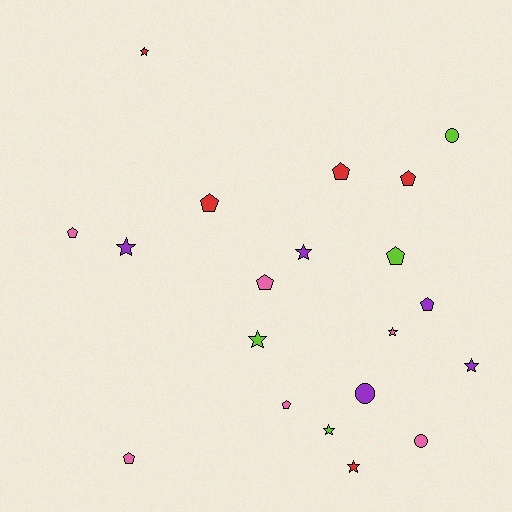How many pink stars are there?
There is 1 pink star.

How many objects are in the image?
There are 20 objects.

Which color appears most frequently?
Pink, with 6 objects.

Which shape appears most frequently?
Pentagon, with 9 objects.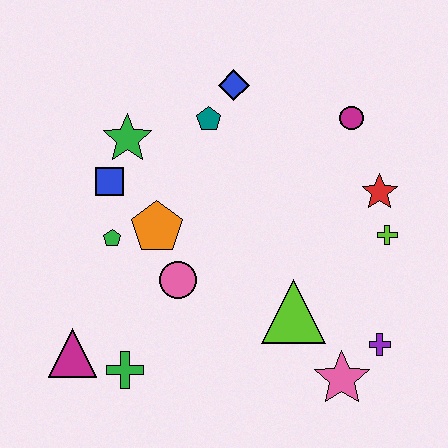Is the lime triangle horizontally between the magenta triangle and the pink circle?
No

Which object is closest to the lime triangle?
The pink star is closest to the lime triangle.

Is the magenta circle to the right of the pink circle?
Yes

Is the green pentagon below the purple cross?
No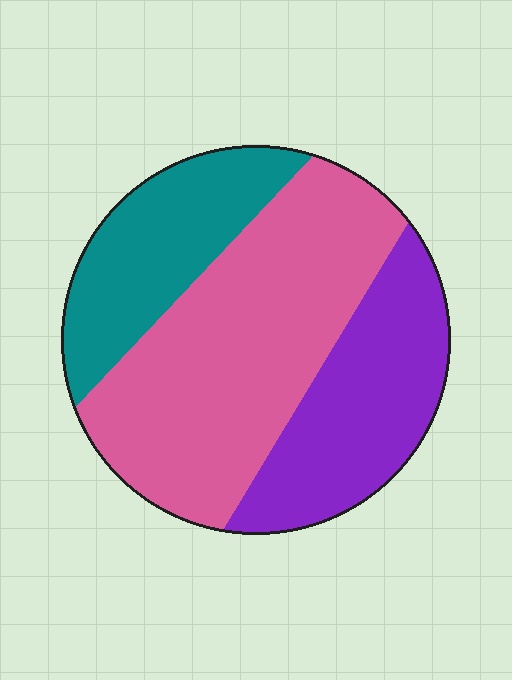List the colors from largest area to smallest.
From largest to smallest: pink, purple, teal.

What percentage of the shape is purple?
Purple takes up about one quarter (1/4) of the shape.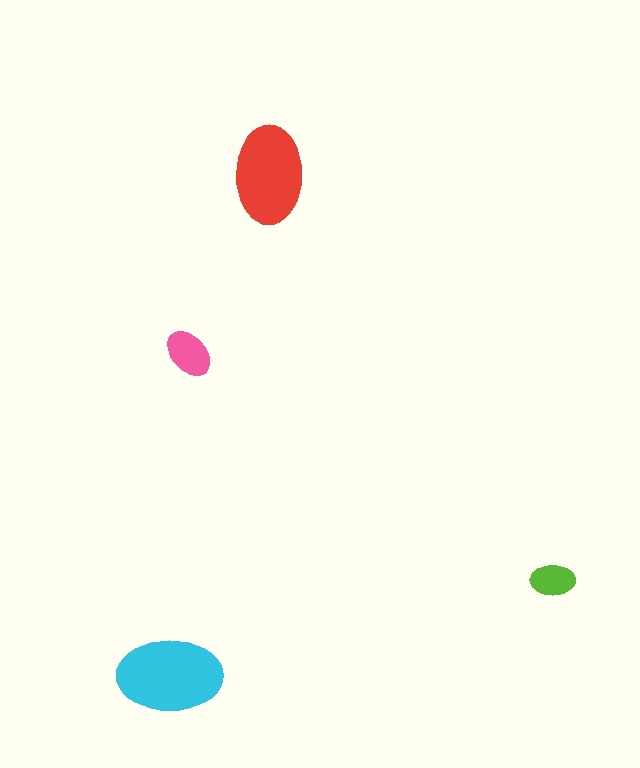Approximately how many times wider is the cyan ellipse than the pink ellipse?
About 2 times wider.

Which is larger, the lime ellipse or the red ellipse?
The red one.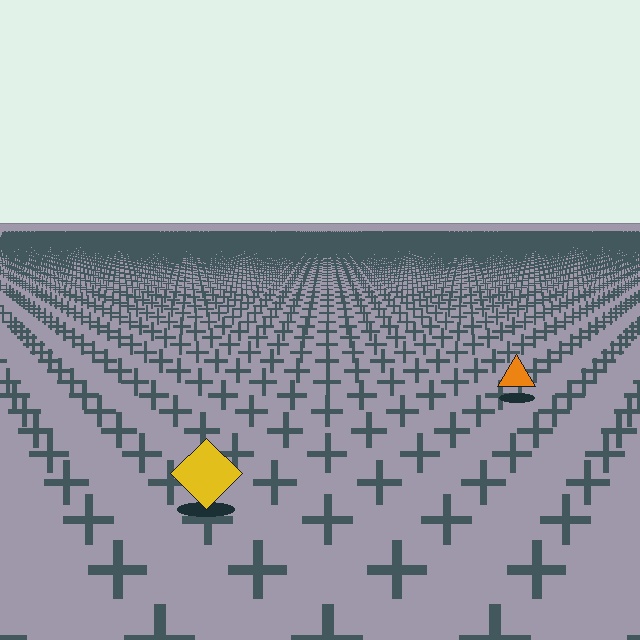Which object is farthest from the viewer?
The orange triangle is farthest from the viewer. It appears smaller and the ground texture around it is denser.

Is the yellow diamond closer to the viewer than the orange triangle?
Yes. The yellow diamond is closer — you can tell from the texture gradient: the ground texture is coarser near it.